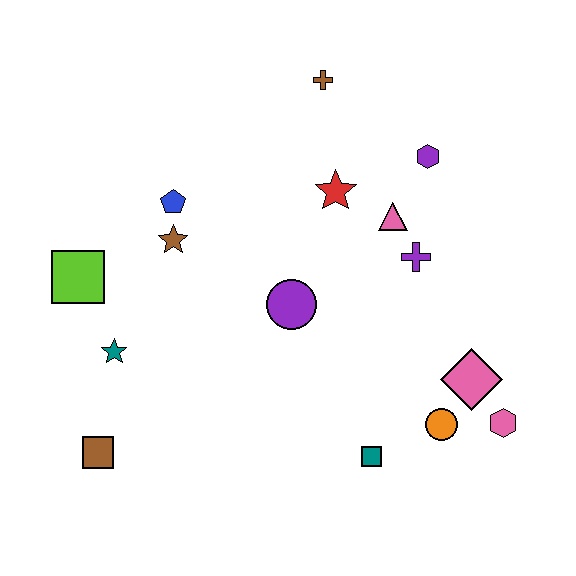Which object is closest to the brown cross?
The red star is closest to the brown cross.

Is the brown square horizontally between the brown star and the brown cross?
No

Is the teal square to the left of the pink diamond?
Yes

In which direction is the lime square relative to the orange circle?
The lime square is to the left of the orange circle.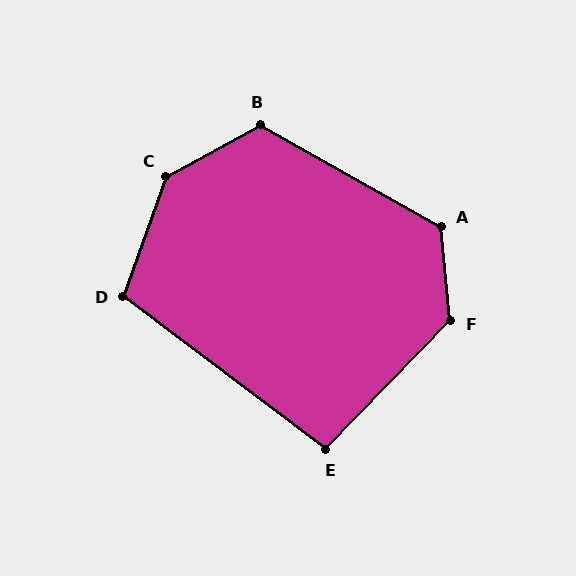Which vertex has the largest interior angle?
C, at approximately 138 degrees.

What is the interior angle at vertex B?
Approximately 122 degrees (obtuse).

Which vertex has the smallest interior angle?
E, at approximately 97 degrees.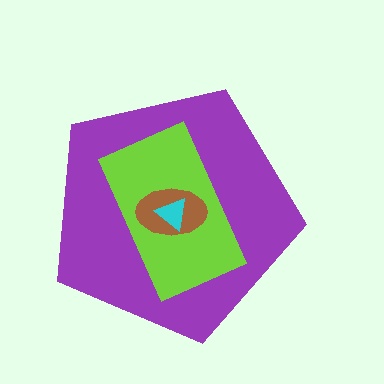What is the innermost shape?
The cyan triangle.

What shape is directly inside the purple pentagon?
The lime rectangle.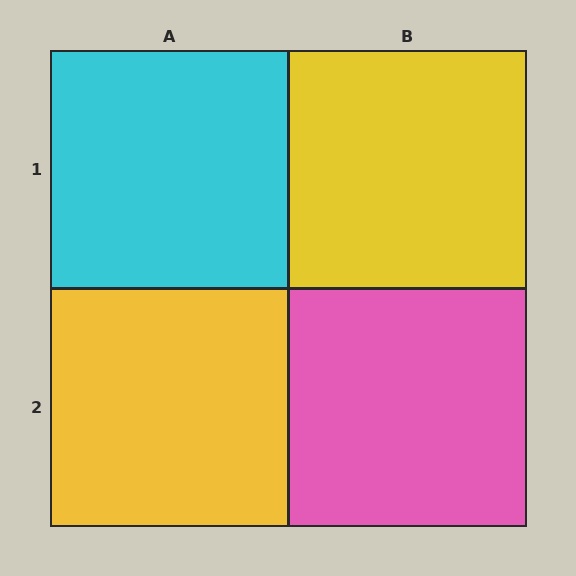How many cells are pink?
1 cell is pink.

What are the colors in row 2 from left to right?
Yellow, pink.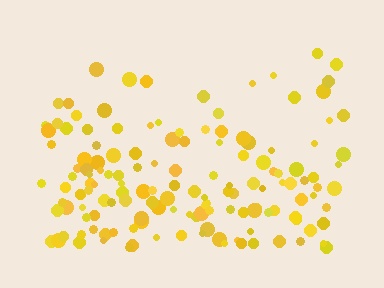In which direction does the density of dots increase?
From top to bottom, with the bottom side densest.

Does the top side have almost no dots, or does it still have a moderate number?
Still a moderate number, just noticeably fewer than the bottom.